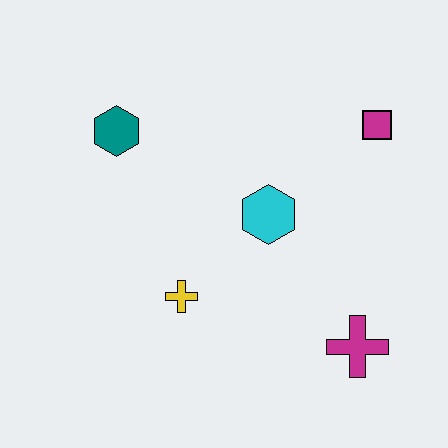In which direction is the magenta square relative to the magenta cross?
The magenta square is above the magenta cross.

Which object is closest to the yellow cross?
The cyan hexagon is closest to the yellow cross.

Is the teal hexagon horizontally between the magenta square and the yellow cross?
No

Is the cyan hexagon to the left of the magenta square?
Yes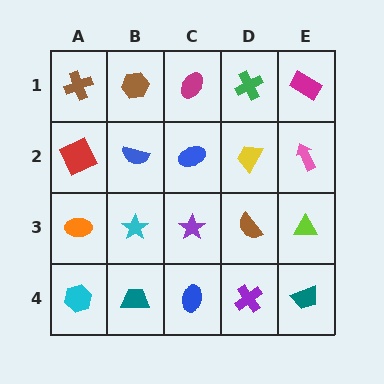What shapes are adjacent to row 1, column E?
A pink arrow (row 2, column E), a green cross (row 1, column D).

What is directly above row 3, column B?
A blue semicircle.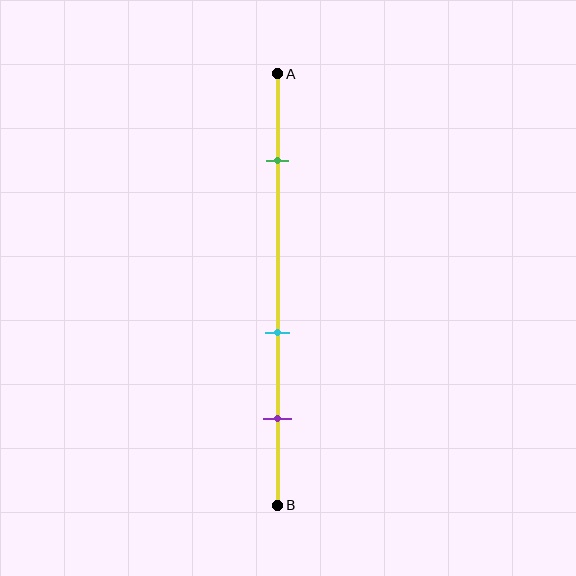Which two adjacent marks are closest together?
The cyan and purple marks are the closest adjacent pair.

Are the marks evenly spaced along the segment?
No, the marks are not evenly spaced.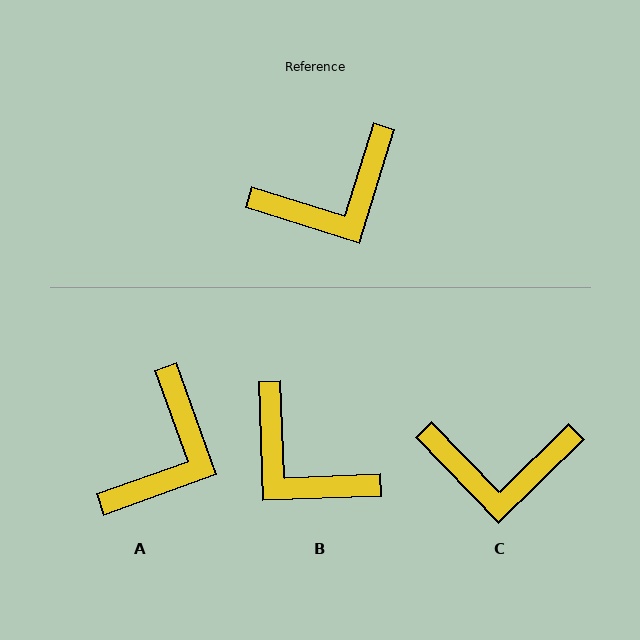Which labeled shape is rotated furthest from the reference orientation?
B, about 71 degrees away.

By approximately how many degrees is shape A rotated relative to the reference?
Approximately 37 degrees counter-clockwise.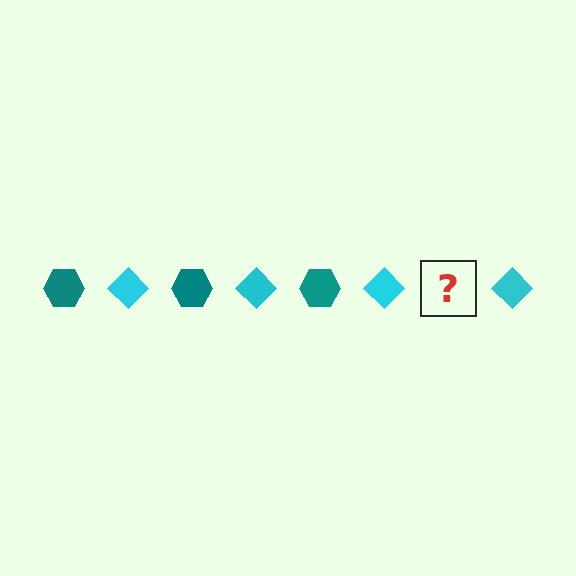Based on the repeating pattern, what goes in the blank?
The blank should be a teal hexagon.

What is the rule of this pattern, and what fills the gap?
The rule is that the pattern alternates between teal hexagon and cyan diamond. The gap should be filled with a teal hexagon.